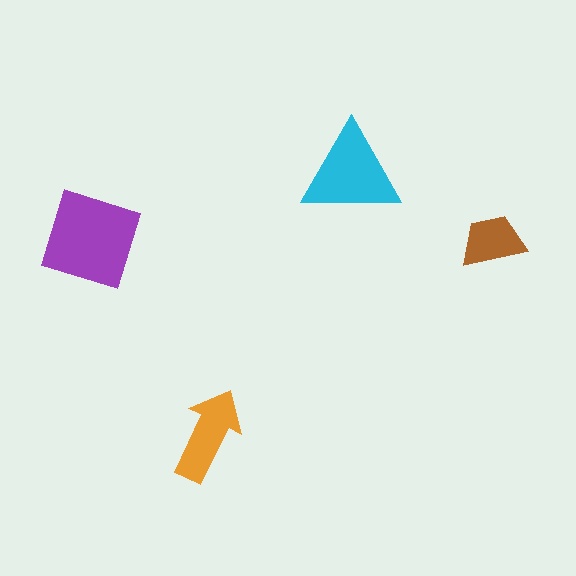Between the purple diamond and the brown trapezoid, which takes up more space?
The purple diamond.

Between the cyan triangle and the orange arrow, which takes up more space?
The cyan triangle.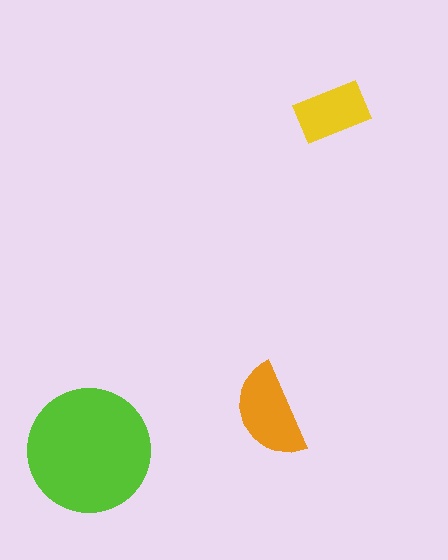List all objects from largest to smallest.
The lime circle, the orange semicircle, the yellow rectangle.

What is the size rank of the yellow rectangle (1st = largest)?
3rd.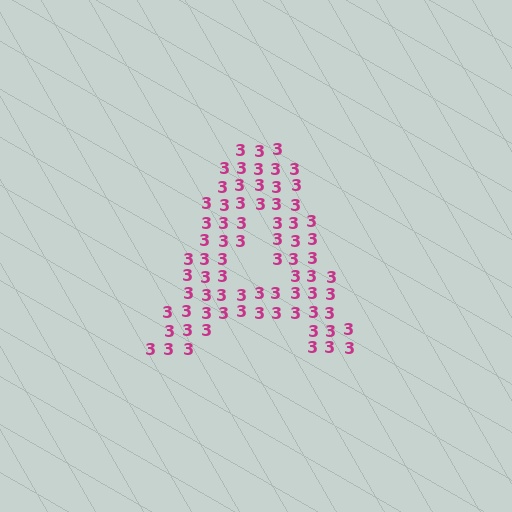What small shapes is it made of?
It is made of small digit 3's.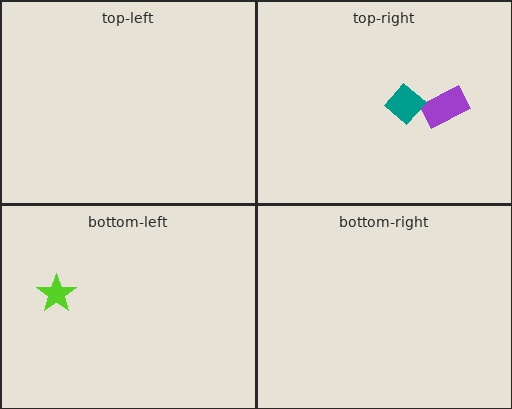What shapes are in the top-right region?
The purple rectangle, the teal diamond.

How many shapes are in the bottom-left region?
1.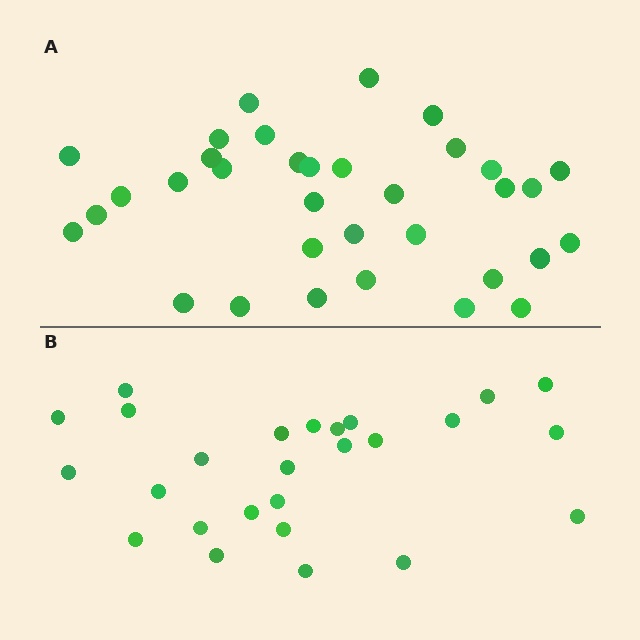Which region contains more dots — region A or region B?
Region A (the top region) has more dots.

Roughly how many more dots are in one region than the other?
Region A has roughly 8 or so more dots than region B.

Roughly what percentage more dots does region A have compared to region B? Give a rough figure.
About 30% more.